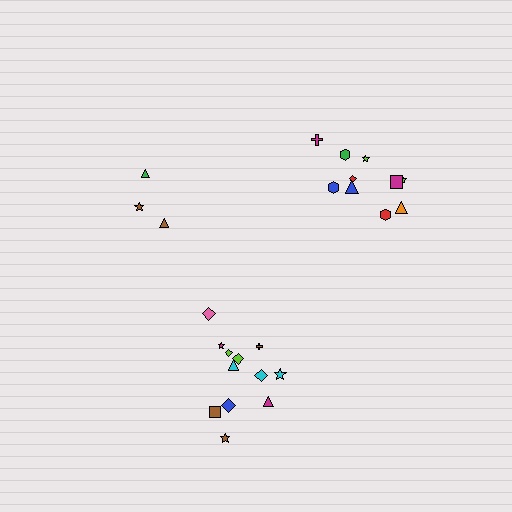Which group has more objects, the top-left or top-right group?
The top-right group.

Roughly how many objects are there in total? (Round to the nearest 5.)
Roughly 25 objects in total.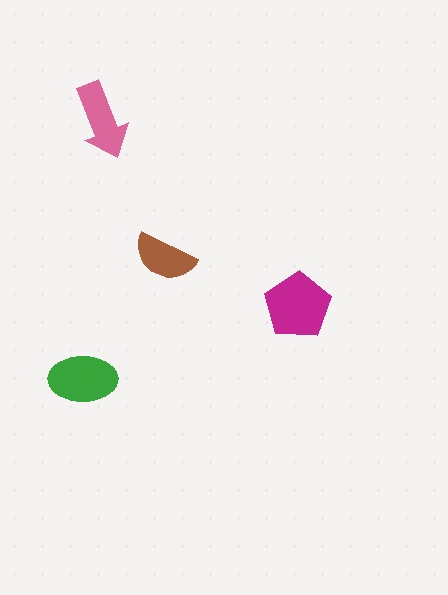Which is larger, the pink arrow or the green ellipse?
The green ellipse.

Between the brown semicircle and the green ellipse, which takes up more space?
The green ellipse.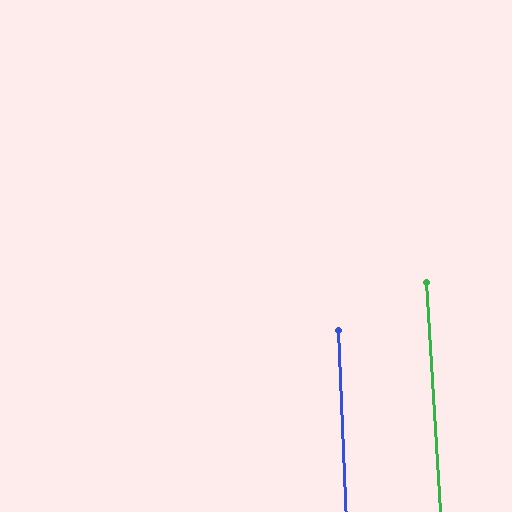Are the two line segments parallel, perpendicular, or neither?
Parallel — their directions differ by only 0.9°.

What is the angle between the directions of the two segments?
Approximately 1 degree.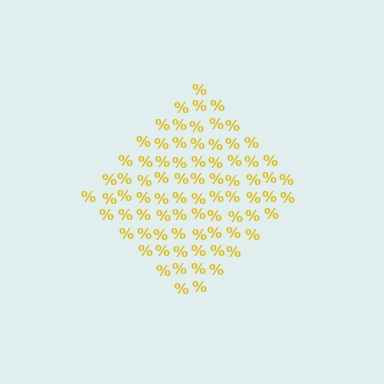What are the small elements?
The small elements are percent signs.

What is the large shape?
The large shape is a diamond.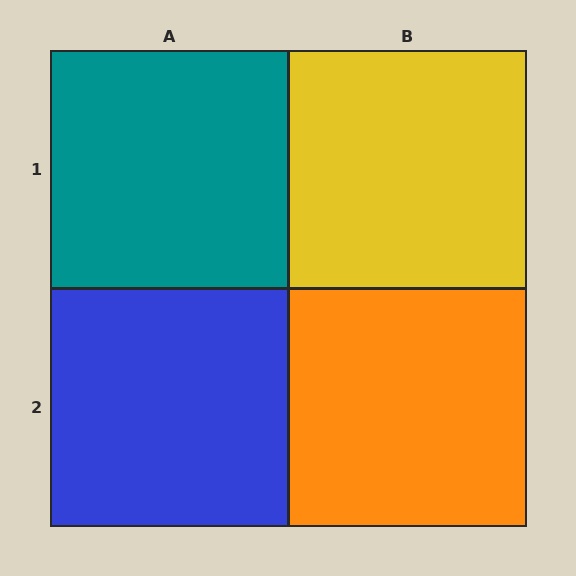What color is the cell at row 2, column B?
Orange.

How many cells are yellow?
1 cell is yellow.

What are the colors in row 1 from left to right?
Teal, yellow.